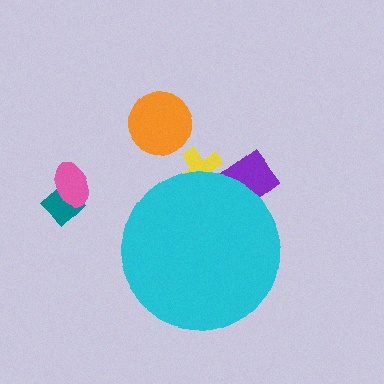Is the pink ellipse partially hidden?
No, the pink ellipse is fully visible.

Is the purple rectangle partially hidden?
Yes, the purple rectangle is partially hidden behind the cyan circle.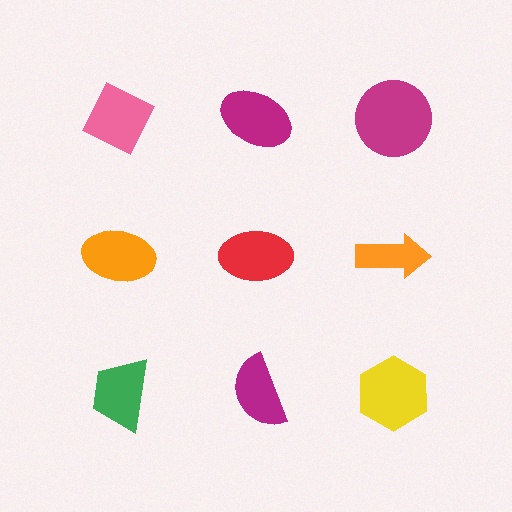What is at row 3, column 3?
A yellow hexagon.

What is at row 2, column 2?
A red ellipse.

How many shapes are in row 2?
3 shapes.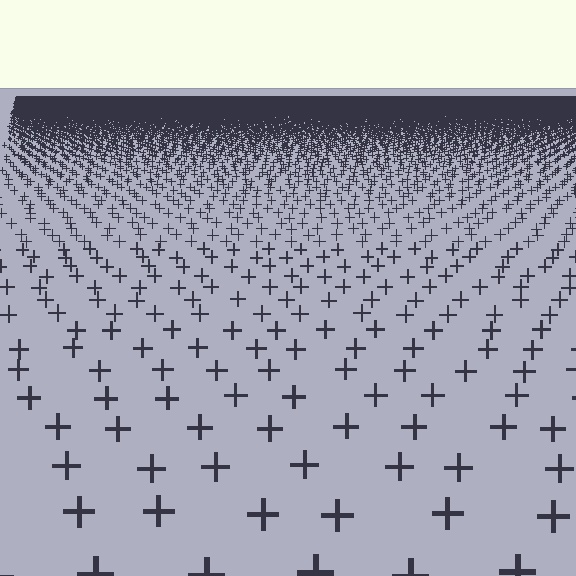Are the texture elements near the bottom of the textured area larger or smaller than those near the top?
Larger. Near the bottom, elements are closer to the viewer and appear at a bigger on-screen size.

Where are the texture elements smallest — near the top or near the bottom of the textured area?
Near the top.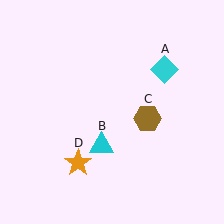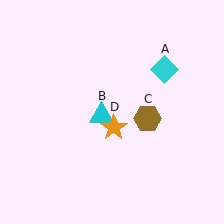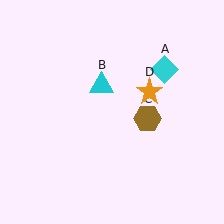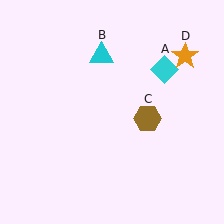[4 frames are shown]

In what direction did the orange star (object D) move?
The orange star (object D) moved up and to the right.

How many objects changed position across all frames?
2 objects changed position: cyan triangle (object B), orange star (object D).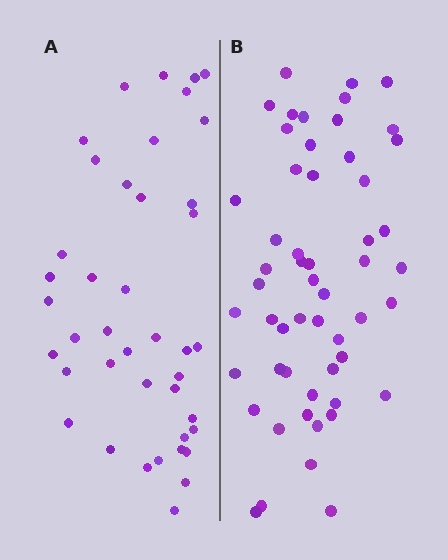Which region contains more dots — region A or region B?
Region B (the right region) has more dots.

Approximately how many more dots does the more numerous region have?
Region B has approximately 15 more dots than region A.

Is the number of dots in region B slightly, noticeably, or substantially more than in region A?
Region B has noticeably more, but not dramatically so. The ratio is roughly 1.3 to 1.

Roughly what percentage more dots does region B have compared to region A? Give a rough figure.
About 30% more.